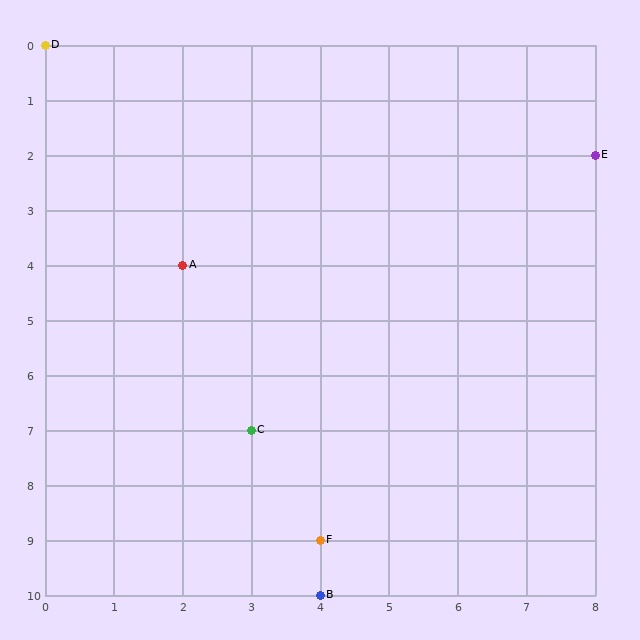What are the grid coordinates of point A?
Point A is at grid coordinates (2, 4).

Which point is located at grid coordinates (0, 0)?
Point D is at (0, 0).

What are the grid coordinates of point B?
Point B is at grid coordinates (4, 10).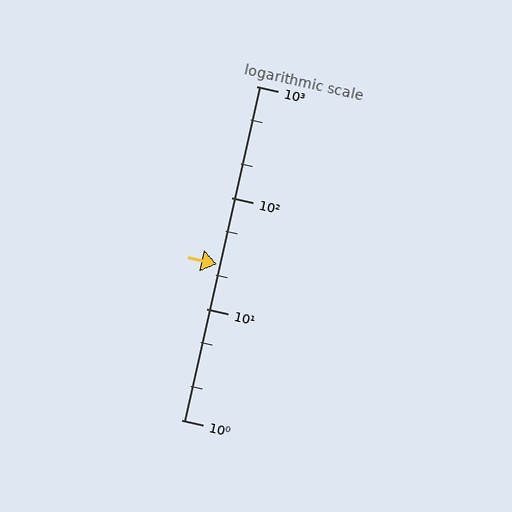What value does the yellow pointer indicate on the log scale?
The pointer indicates approximately 25.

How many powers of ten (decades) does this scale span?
The scale spans 3 decades, from 1 to 1000.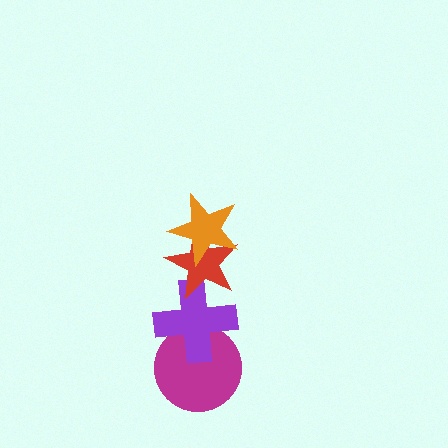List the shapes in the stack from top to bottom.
From top to bottom: the orange star, the red star, the purple cross, the magenta circle.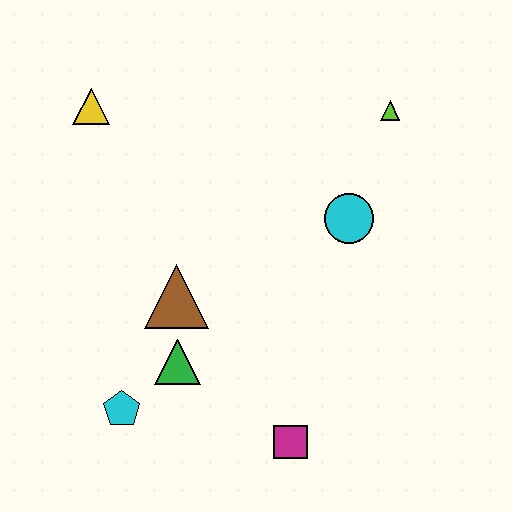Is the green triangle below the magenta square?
No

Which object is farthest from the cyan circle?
The cyan pentagon is farthest from the cyan circle.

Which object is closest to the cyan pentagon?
The green triangle is closest to the cyan pentagon.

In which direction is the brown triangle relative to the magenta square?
The brown triangle is above the magenta square.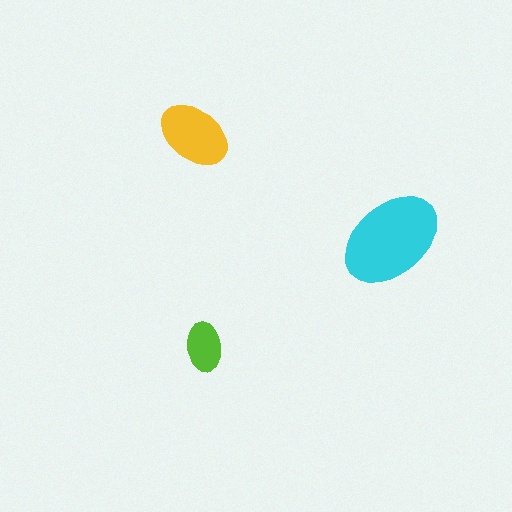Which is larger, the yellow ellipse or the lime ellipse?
The yellow one.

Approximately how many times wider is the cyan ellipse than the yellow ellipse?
About 1.5 times wider.